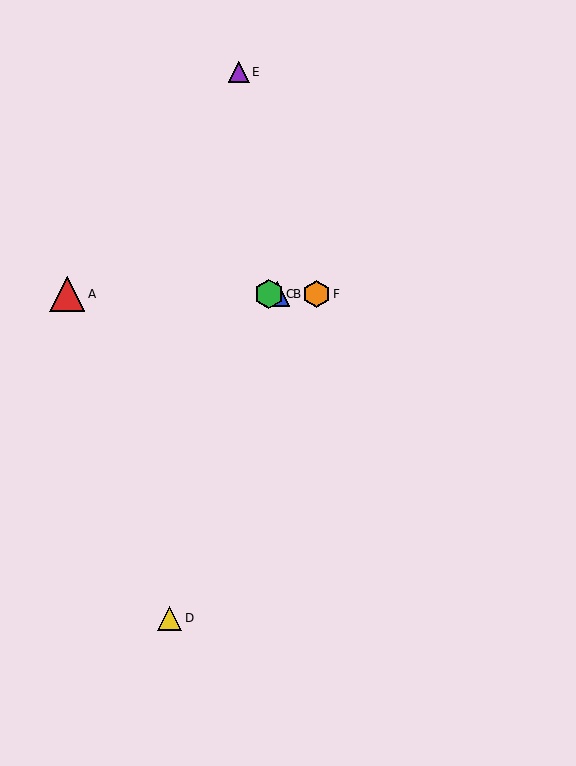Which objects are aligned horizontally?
Objects A, B, C, F are aligned horizontally.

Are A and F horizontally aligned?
Yes, both are at y≈294.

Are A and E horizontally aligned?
No, A is at y≈294 and E is at y≈72.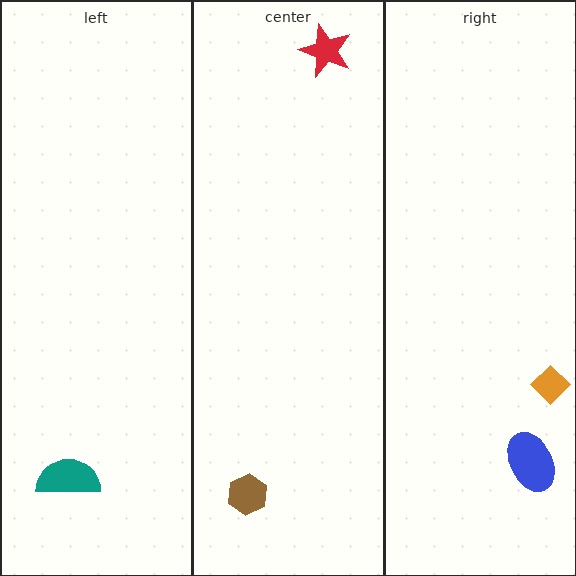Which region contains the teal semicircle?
The left region.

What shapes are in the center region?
The brown hexagon, the red star.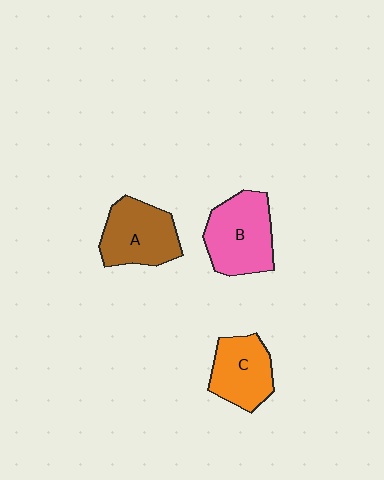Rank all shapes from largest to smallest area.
From largest to smallest: B (pink), A (brown), C (orange).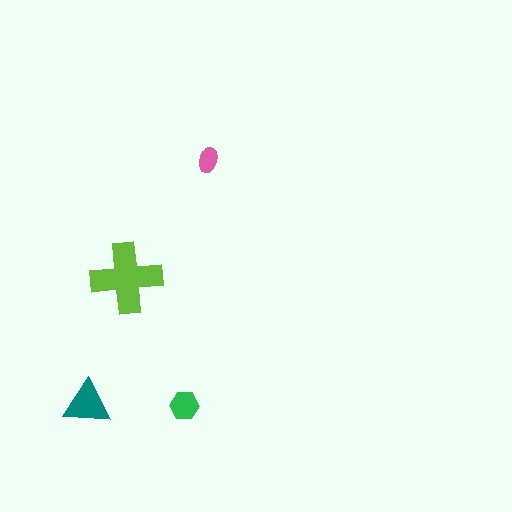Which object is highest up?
The pink ellipse is topmost.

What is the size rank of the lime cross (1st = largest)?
1st.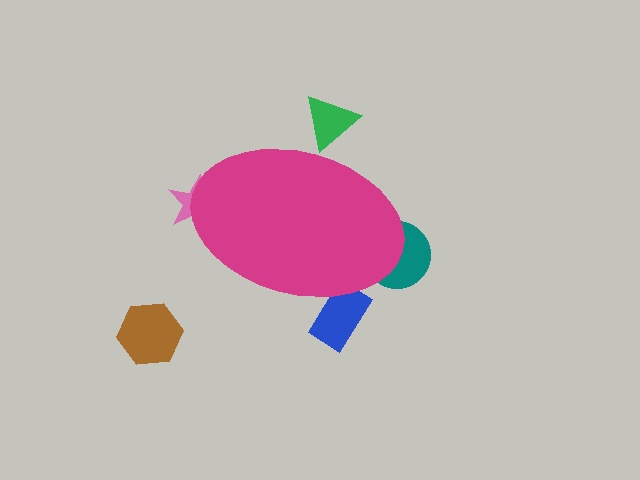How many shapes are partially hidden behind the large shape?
4 shapes are partially hidden.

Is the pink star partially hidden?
Yes, the pink star is partially hidden behind the magenta ellipse.